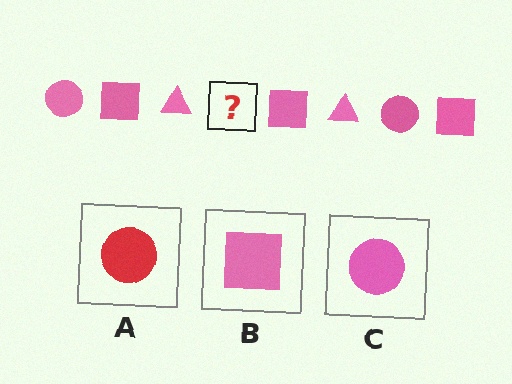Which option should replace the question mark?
Option C.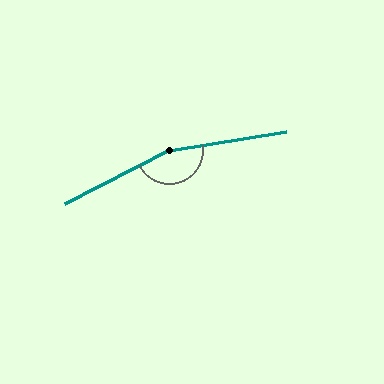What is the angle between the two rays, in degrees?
Approximately 162 degrees.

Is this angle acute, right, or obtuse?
It is obtuse.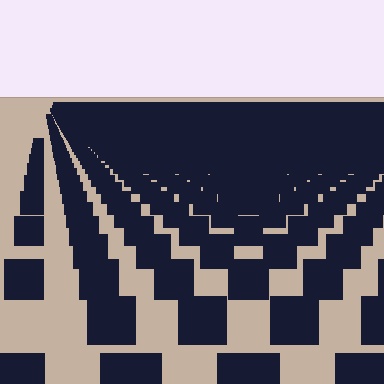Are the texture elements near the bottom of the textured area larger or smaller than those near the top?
Larger. Near the bottom, elements are closer to the viewer and appear at a bigger on-screen size.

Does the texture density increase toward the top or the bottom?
Density increases toward the top.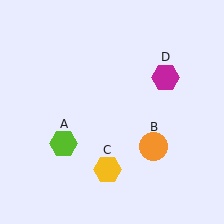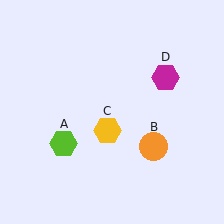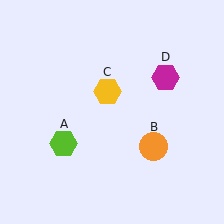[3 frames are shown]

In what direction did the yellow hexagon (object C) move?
The yellow hexagon (object C) moved up.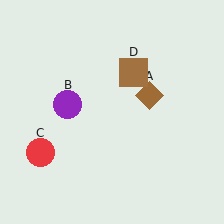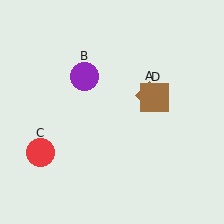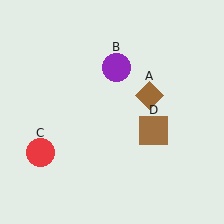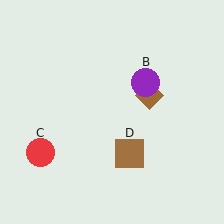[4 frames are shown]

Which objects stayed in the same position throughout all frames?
Brown diamond (object A) and red circle (object C) remained stationary.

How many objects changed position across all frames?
2 objects changed position: purple circle (object B), brown square (object D).